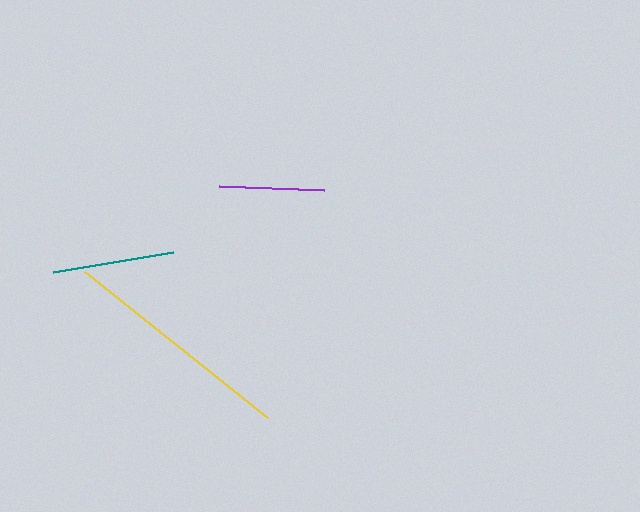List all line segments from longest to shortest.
From longest to shortest: yellow, teal, purple.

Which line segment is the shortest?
The purple line is the shortest at approximately 105 pixels.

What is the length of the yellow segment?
The yellow segment is approximately 235 pixels long.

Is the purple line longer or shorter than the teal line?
The teal line is longer than the purple line.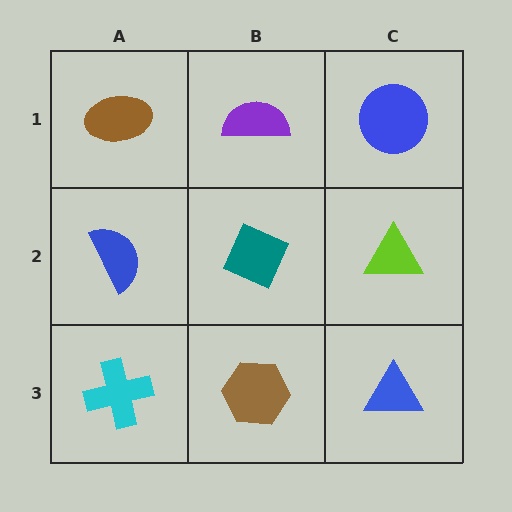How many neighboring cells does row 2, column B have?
4.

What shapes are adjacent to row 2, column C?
A blue circle (row 1, column C), a blue triangle (row 3, column C), a teal diamond (row 2, column B).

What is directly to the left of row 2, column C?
A teal diamond.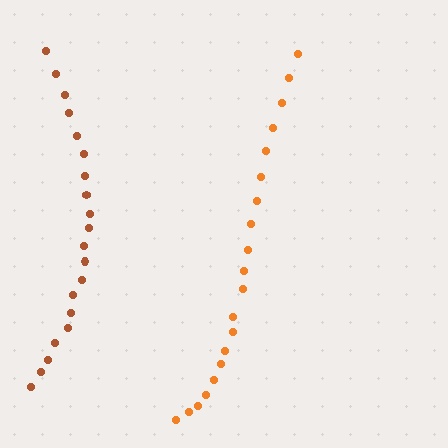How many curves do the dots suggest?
There are 2 distinct paths.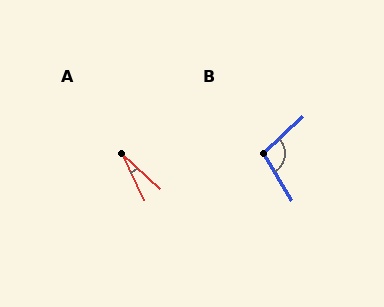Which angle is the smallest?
A, at approximately 22 degrees.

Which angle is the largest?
B, at approximately 102 degrees.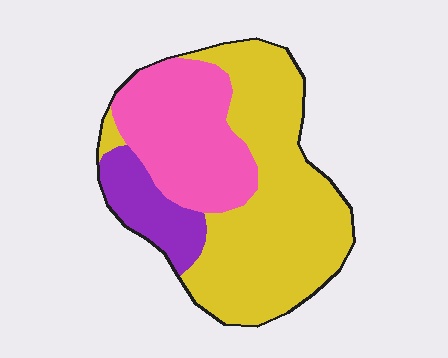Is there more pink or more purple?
Pink.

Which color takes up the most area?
Yellow, at roughly 55%.